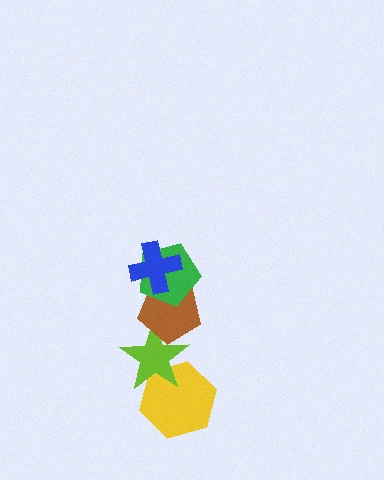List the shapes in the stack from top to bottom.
From top to bottom: the blue cross, the green pentagon, the brown pentagon, the lime star, the yellow hexagon.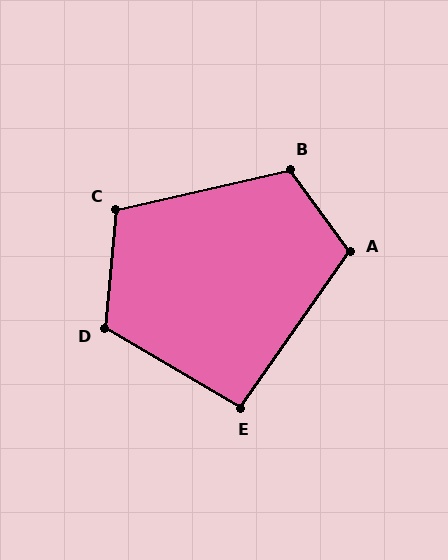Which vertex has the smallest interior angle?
E, at approximately 95 degrees.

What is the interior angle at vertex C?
Approximately 108 degrees (obtuse).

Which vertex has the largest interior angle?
D, at approximately 115 degrees.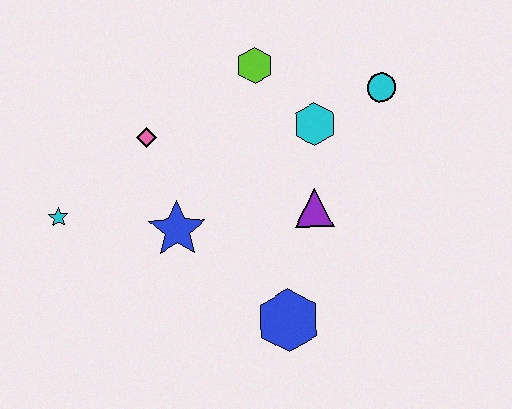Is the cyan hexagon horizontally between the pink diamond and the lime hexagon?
No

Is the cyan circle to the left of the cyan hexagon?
No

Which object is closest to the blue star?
The pink diamond is closest to the blue star.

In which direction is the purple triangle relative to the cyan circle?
The purple triangle is below the cyan circle.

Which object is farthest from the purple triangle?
The cyan star is farthest from the purple triangle.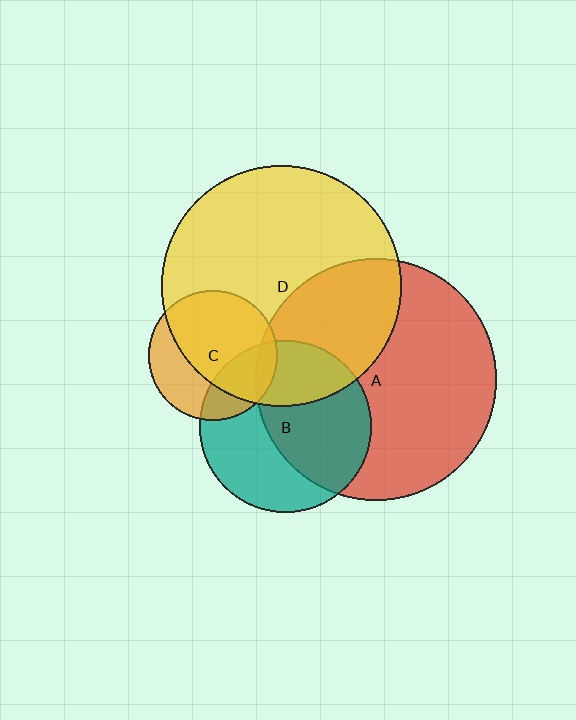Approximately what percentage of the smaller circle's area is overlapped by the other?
Approximately 65%.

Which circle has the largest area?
Circle A (red).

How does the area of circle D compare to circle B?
Approximately 1.9 times.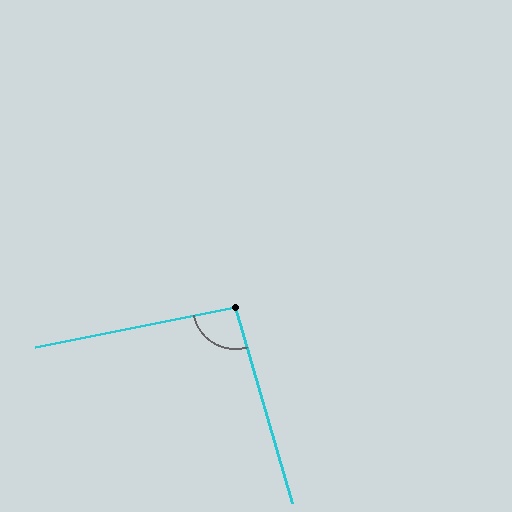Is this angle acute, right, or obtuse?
It is approximately a right angle.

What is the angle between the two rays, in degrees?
Approximately 95 degrees.